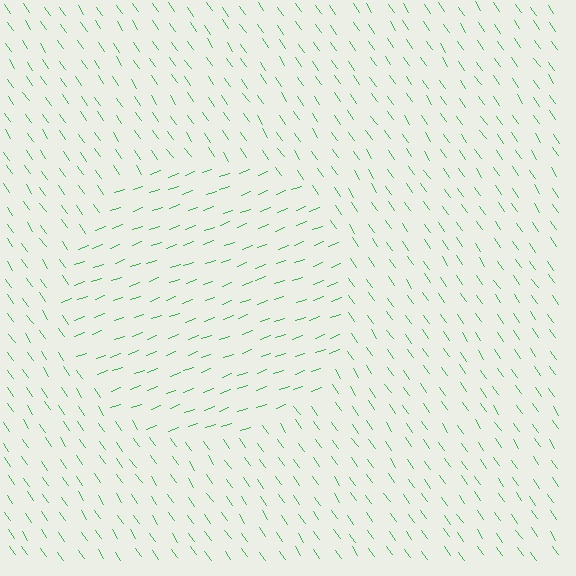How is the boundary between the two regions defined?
The boundary is defined purely by a change in line orientation (approximately 76 degrees difference). All lines are the same color and thickness.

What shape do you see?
I see a circle.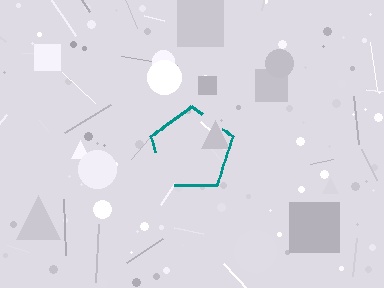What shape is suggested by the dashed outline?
The dashed outline suggests a pentagon.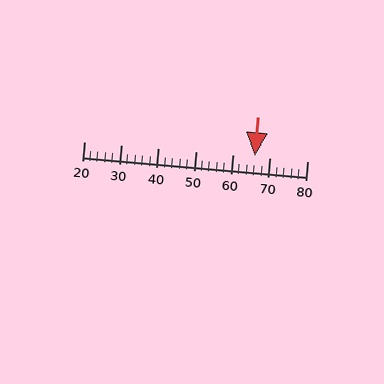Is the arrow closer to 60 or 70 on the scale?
The arrow is closer to 70.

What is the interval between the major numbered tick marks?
The major tick marks are spaced 10 units apart.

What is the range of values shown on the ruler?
The ruler shows values from 20 to 80.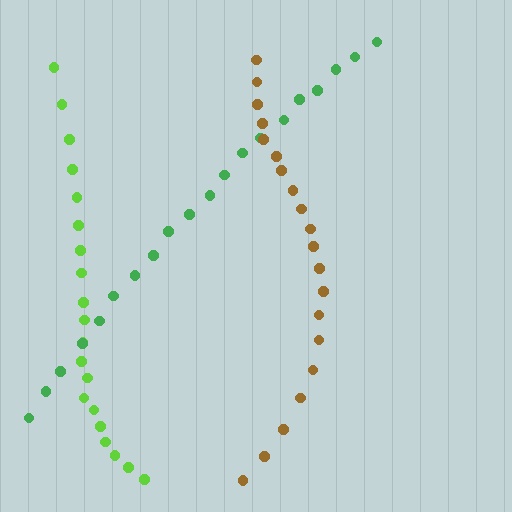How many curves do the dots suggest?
There are 3 distinct paths.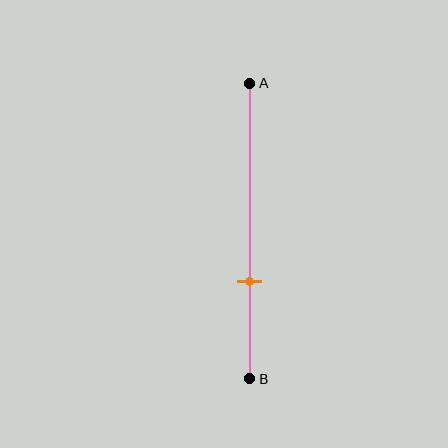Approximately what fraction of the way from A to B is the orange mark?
The orange mark is approximately 65% of the way from A to B.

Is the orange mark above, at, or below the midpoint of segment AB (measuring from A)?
The orange mark is below the midpoint of segment AB.